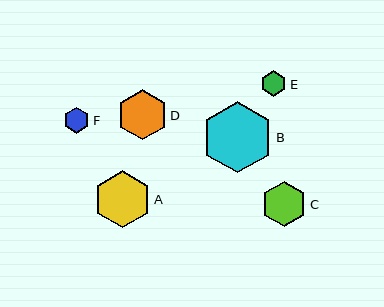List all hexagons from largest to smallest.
From largest to smallest: B, A, D, C, F, E.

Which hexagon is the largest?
Hexagon B is the largest with a size of approximately 71 pixels.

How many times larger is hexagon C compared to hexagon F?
Hexagon C is approximately 1.7 times the size of hexagon F.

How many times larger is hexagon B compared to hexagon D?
Hexagon B is approximately 1.4 times the size of hexagon D.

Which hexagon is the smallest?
Hexagon E is the smallest with a size of approximately 26 pixels.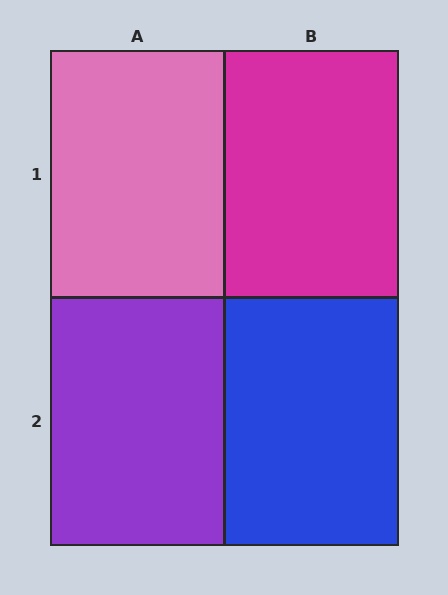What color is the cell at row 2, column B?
Blue.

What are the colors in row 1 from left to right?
Pink, magenta.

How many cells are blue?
1 cell is blue.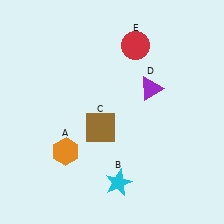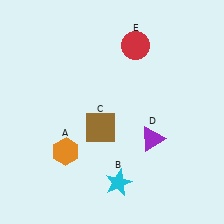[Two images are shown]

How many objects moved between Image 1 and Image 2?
1 object moved between the two images.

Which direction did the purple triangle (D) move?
The purple triangle (D) moved down.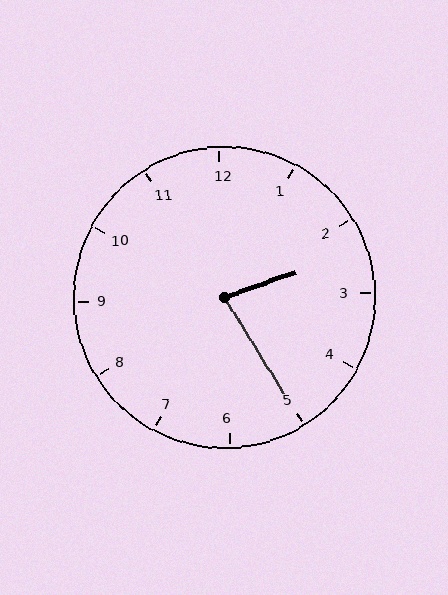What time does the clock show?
2:25.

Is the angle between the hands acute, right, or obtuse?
It is acute.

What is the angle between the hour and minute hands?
Approximately 78 degrees.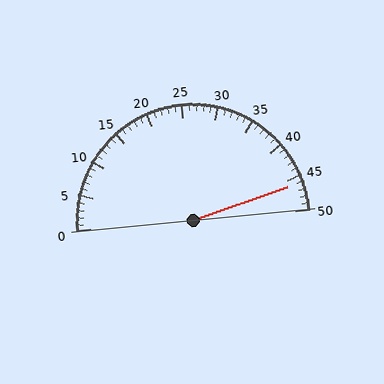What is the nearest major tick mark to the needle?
The nearest major tick mark is 45.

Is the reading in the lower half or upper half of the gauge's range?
The reading is in the upper half of the range (0 to 50).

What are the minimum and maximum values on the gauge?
The gauge ranges from 0 to 50.